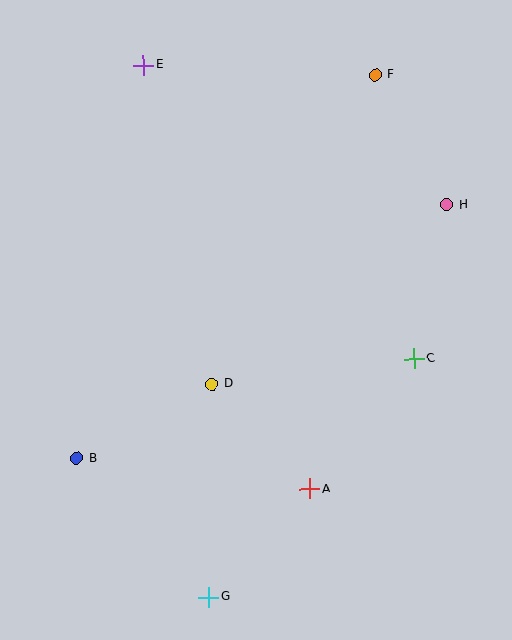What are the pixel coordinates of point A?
Point A is at (310, 489).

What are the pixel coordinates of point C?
Point C is at (414, 358).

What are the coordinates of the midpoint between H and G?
The midpoint between H and G is at (328, 401).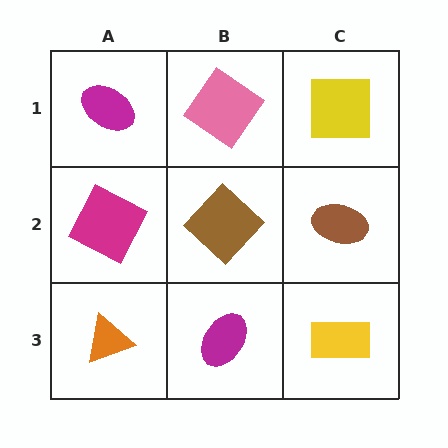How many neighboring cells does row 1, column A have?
2.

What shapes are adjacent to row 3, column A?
A magenta square (row 2, column A), a magenta ellipse (row 3, column B).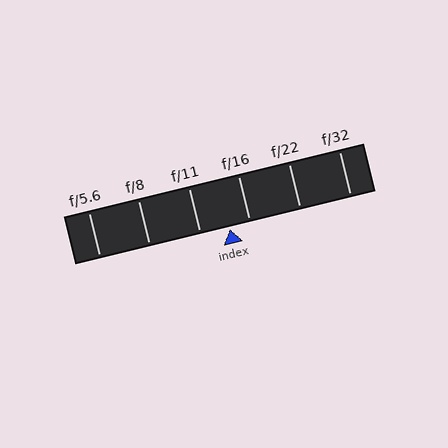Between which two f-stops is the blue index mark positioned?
The index mark is between f/11 and f/16.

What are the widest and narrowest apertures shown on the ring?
The widest aperture shown is f/5.6 and the narrowest is f/32.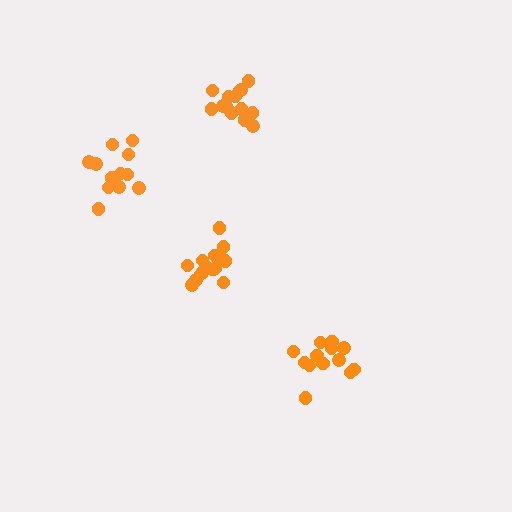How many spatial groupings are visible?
There are 4 spatial groupings.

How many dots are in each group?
Group 1: 12 dots, Group 2: 15 dots, Group 3: 13 dots, Group 4: 14 dots (54 total).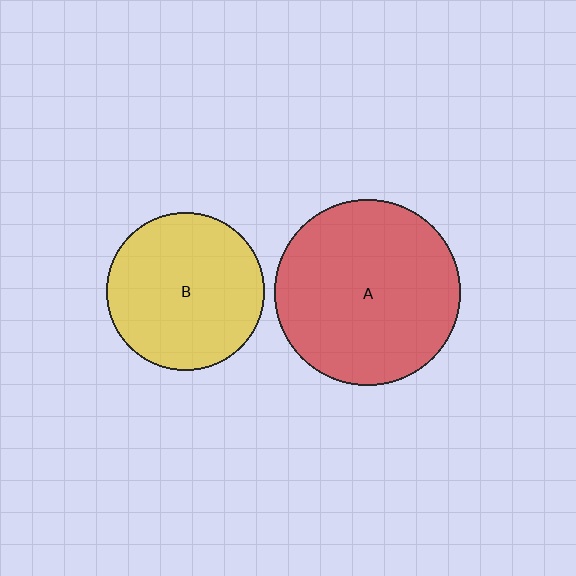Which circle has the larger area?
Circle A (red).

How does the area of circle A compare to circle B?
Approximately 1.4 times.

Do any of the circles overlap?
No, none of the circles overlap.